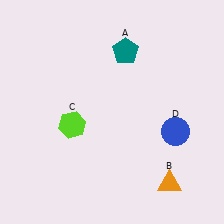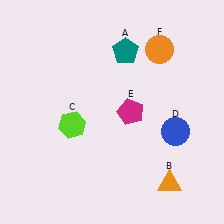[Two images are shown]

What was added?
A magenta pentagon (E), an orange circle (F) were added in Image 2.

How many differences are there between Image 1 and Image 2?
There are 2 differences between the two images.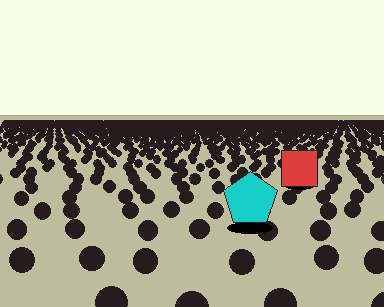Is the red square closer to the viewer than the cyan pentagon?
No. The cyan pentagon is closer — you can tell from the texture gradient: the ground texture is coarser near it.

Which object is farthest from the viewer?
The red square is farthest from the viewer. It appears smaller and the ground texture around it is denser.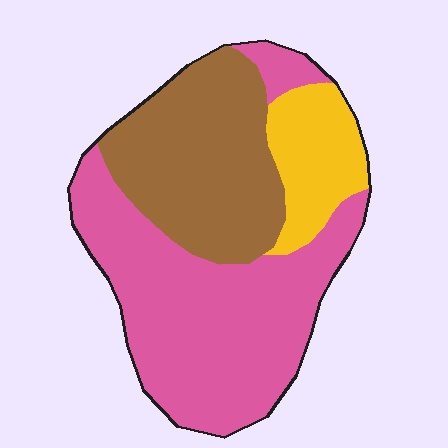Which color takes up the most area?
Pink, at roughly 50%.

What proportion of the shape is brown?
Brown takes up about one third (1/3) of the shape.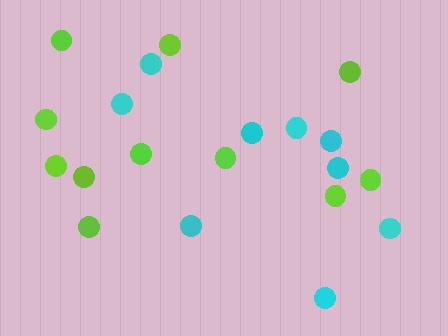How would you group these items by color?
There are 2 groups: one group of cyan circles (9) and one group of lime circles (11).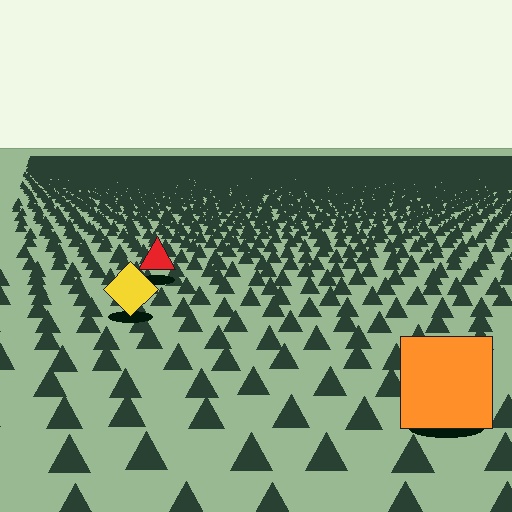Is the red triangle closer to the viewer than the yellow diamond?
No. The yellow diamond is closer — you can tell from the texture gradient: the ground texture is coarser near it.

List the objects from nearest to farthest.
From nearest to farthest: the orange square, the yellow diamond, the red triangle.